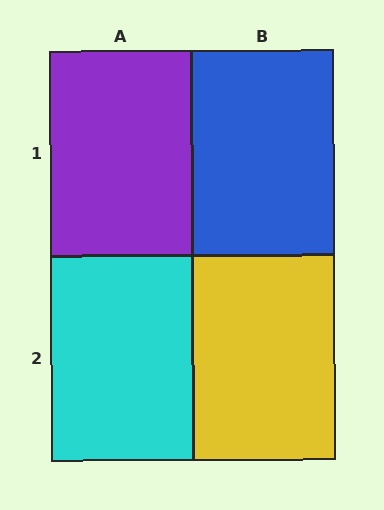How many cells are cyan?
1 cell is cyan.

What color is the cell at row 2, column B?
Yellow.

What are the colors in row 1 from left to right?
Purple, blue.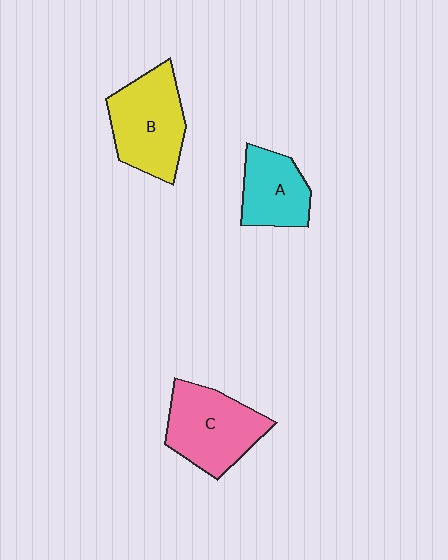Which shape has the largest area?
Shape B (yellow).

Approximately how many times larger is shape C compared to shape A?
Approximately 1.4 times.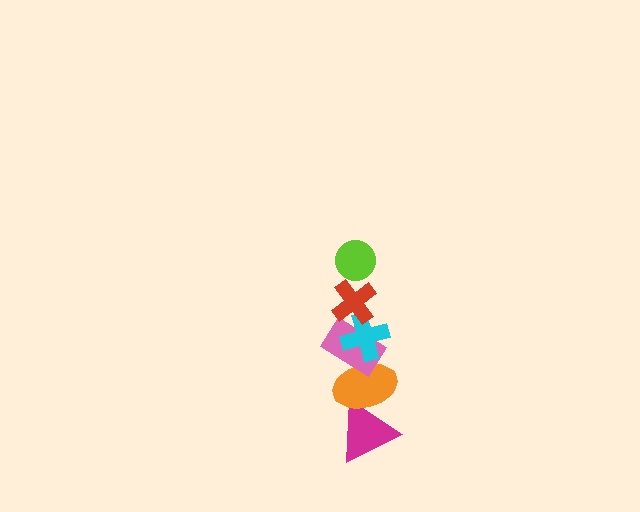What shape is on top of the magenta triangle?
The orange ellipse is on top of the magenta triangle.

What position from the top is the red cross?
The red cross is 2nd from the top.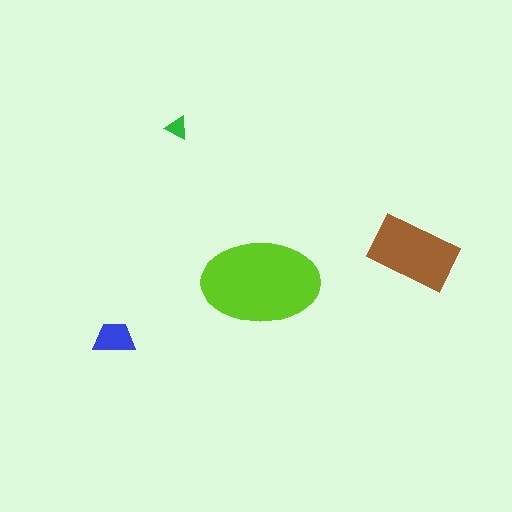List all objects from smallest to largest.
The green triangle, the blue trapezoid, the brown rectangle, the lime ellipse.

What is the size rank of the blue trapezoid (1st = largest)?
3rd.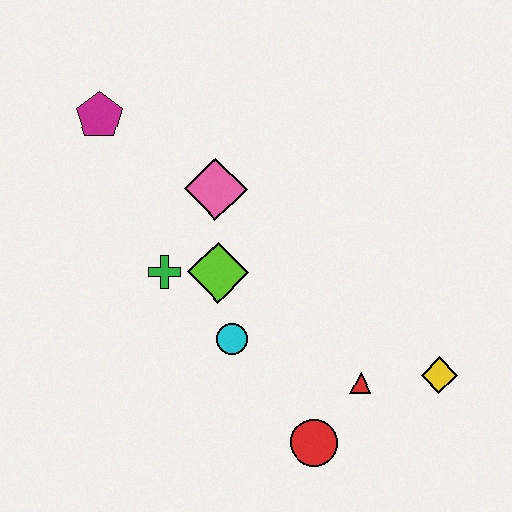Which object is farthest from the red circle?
The magenta pentagon is farthest from the red circle.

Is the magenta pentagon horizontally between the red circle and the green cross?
No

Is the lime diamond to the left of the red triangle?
Yes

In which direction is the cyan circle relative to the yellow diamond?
The cyan circle is to the left of the yellow diamond.